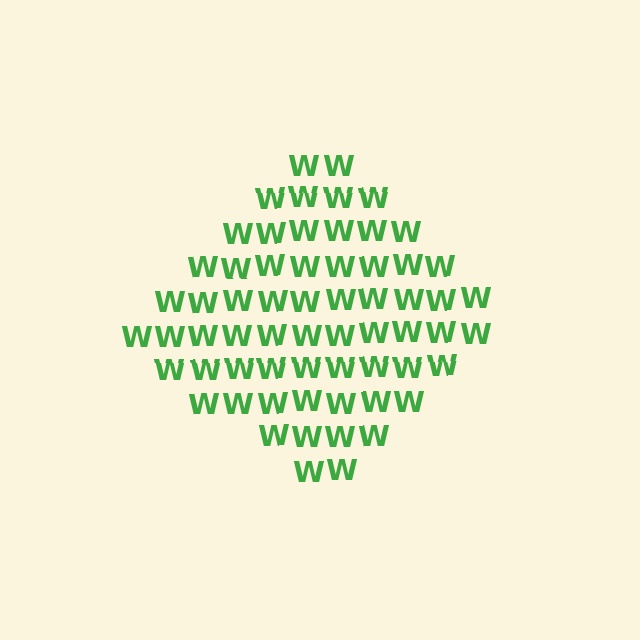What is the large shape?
The large shape is a diamond.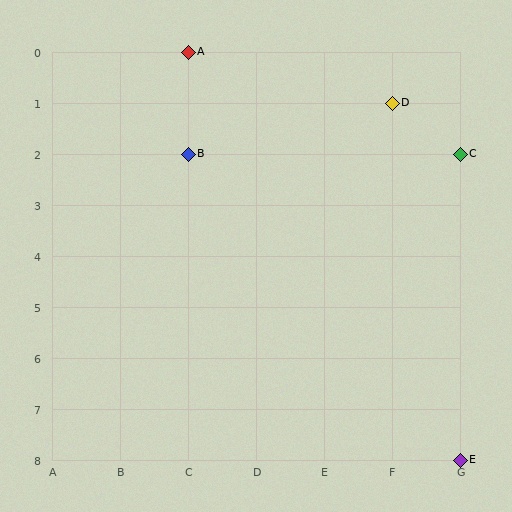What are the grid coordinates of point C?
Point C is at grid coordinates (G, 2).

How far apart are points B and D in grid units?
Points B and D are 3 columns and 1 row apart (about 3.2 grid units diagonally).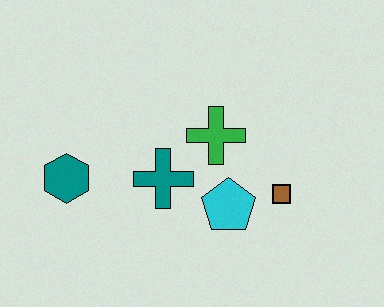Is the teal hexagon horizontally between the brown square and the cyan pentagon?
No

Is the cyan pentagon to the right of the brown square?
No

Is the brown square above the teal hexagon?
No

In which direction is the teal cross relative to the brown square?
The teal cross is to the left of the brown square.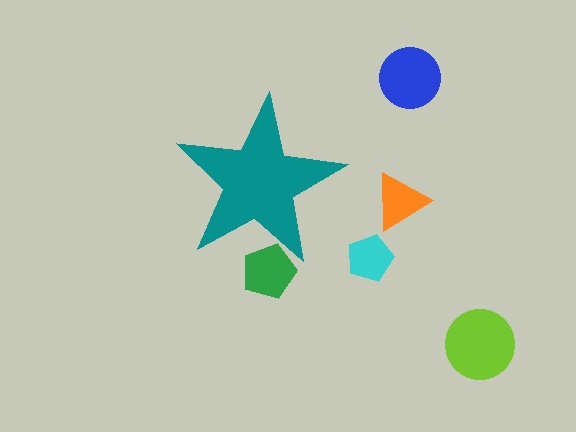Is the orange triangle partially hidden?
No, the orange triangle is fully visible.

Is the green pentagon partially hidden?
Yes, the green pentagon is partially hidden behind the teal star.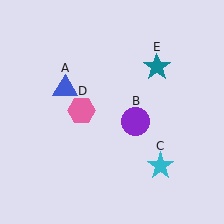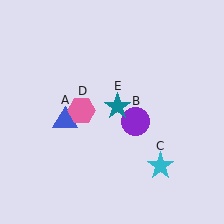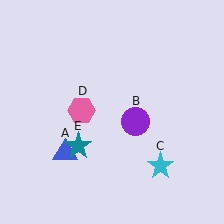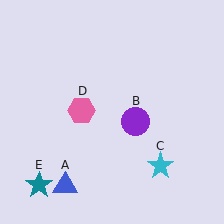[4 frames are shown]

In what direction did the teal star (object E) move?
The teal star (object E) moved down and to the left.